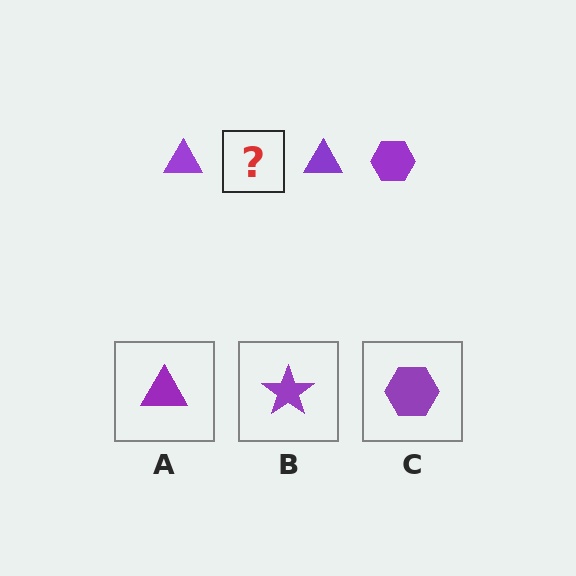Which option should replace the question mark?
Option C.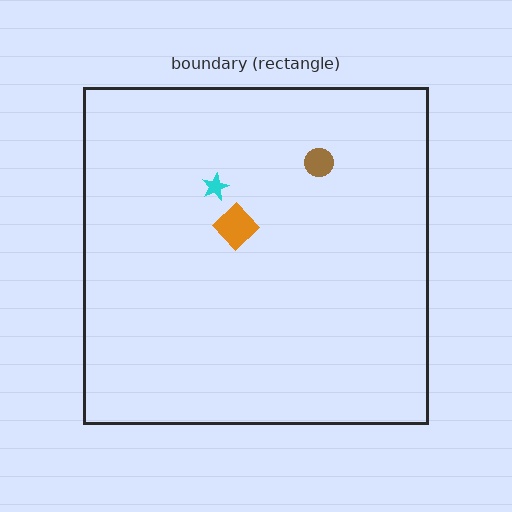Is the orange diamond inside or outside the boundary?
Inside.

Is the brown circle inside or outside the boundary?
Inside.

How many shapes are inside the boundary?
3 inside, 0 outside.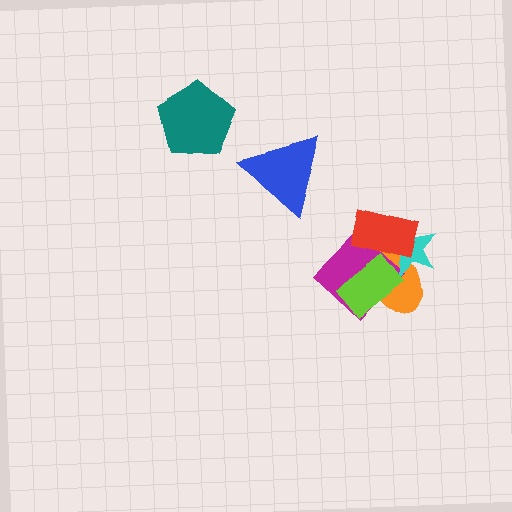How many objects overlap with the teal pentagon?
0 objects overlap with the teal pentagon.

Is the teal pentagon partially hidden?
No, no other shape covers it.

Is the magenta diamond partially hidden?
Yes, it is partially covered by another shape.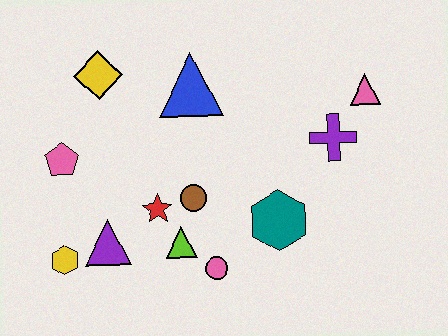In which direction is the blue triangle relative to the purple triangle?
The blue triangle is above the purple triangle.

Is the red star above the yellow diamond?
No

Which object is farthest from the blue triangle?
The yellow hexagon is farthest from the blue triangle.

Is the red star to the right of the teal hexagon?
No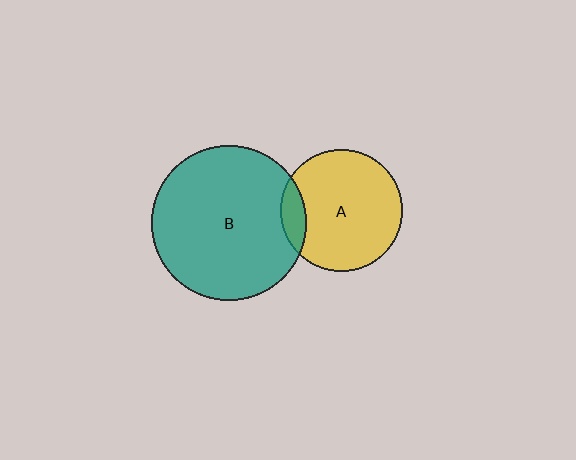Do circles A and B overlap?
Yes.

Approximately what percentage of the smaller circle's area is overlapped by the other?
Approximately 10%.